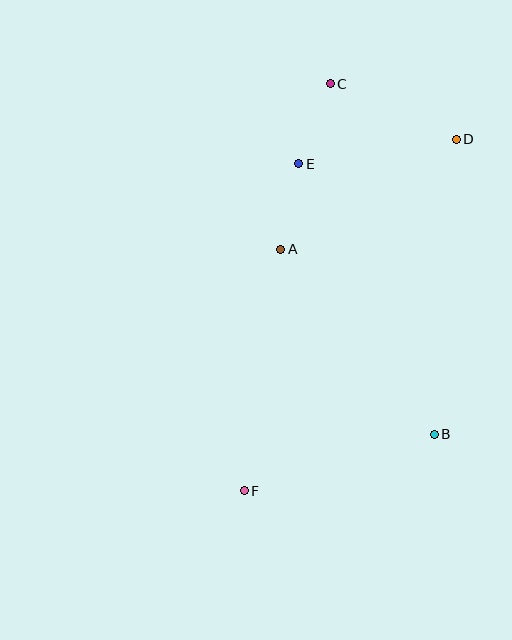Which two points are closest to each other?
Points C and E are closest to each other.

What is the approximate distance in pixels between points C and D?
The distance between C and D is approximately 138 pixels.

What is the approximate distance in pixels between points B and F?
The distance between B and F is approximately 199 pixels.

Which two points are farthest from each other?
Points C and F are farthest from each other.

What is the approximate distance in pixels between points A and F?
The distance between A and F is approximately 244 pixels.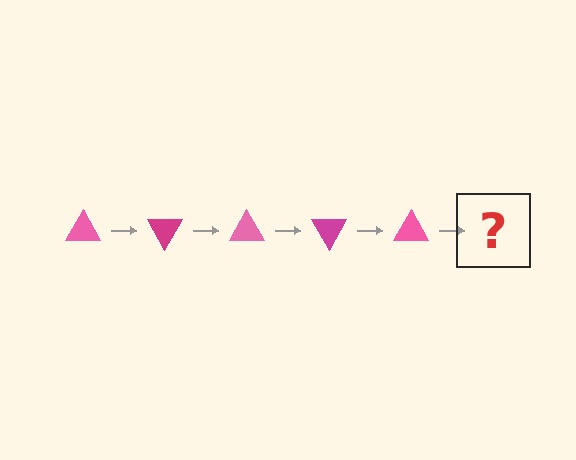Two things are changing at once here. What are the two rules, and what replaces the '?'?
The two rules are that it rotates 60 degrees each step and the color cycles through pink and magenta. The '?' should be a magenta triangle, rotated 300 degrees from the start.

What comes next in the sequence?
The next element should be a magenta triangle, rotated 300 degrees from the start.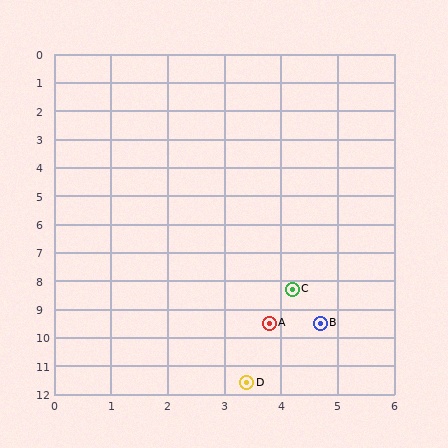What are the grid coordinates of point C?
Point C is at approximately (4.2, 8.3).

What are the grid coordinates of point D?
Point D is at approximately (3.4, 11.6).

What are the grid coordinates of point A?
Point A is at approximately (3.8, 9.5).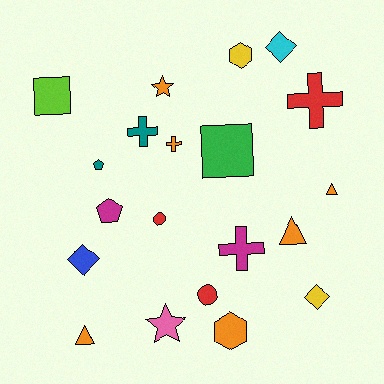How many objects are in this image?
There are 20 objects.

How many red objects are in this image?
There are 3 red objects.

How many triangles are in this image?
There are 3 triangles.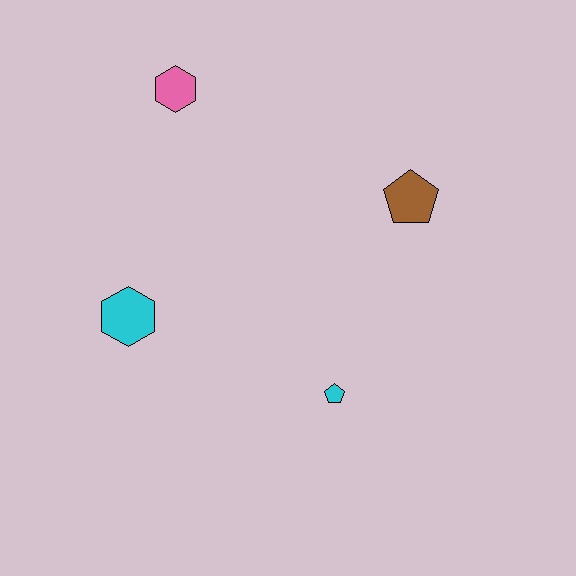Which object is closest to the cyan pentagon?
The brown pentagon is closest to the cyan pentagon.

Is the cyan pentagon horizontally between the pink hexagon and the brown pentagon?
Yes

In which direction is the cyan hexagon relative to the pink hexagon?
The cyan hexagon is below the pink hexagon.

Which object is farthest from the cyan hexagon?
The brown pentagon is farthest from the cyan hexagon.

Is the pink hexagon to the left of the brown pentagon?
Yes